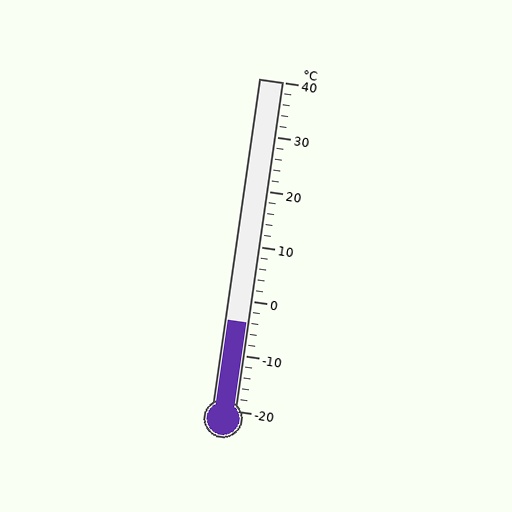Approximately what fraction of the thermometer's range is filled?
The thermometer is filled to approximately 25% of its range.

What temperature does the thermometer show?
The thermometer shows approximately -4°C.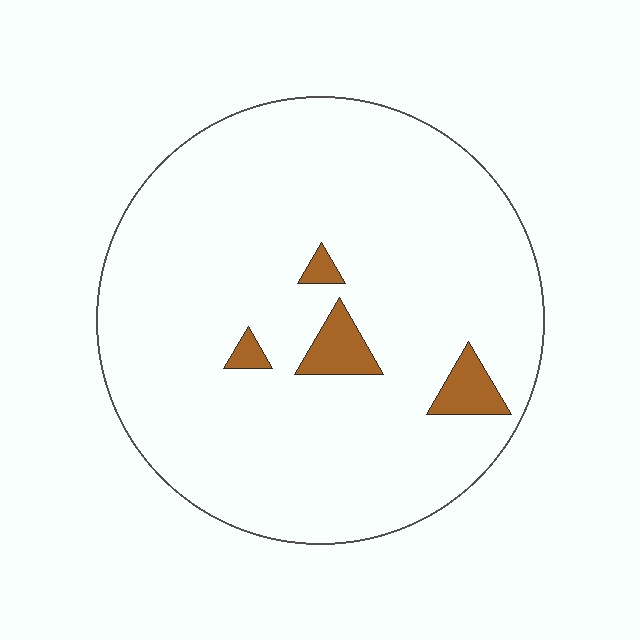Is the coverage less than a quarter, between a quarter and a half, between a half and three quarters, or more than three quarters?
Less than a quarter.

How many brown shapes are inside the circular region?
4.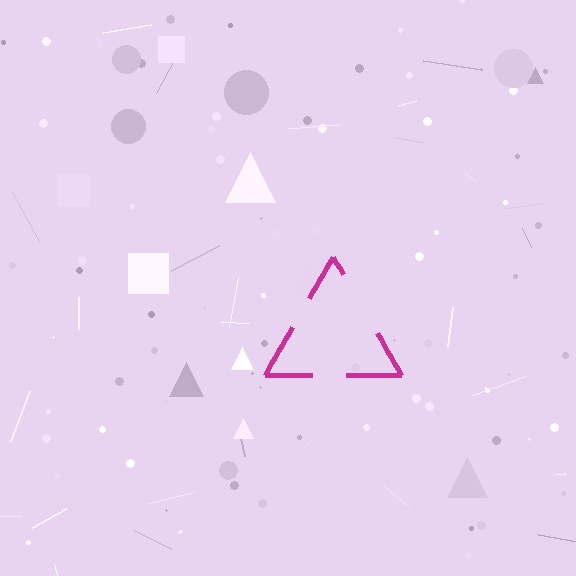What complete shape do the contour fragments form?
The contour fragments form a triangle.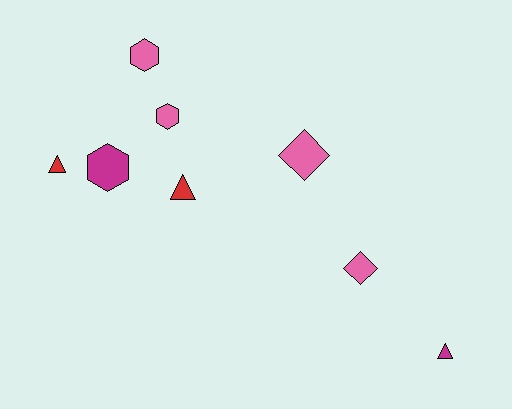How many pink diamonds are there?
There are 2 pink diamonds.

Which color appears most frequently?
Pink, with 4 objects.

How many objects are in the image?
There are 8 objects.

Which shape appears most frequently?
Triangle, with 3 objects.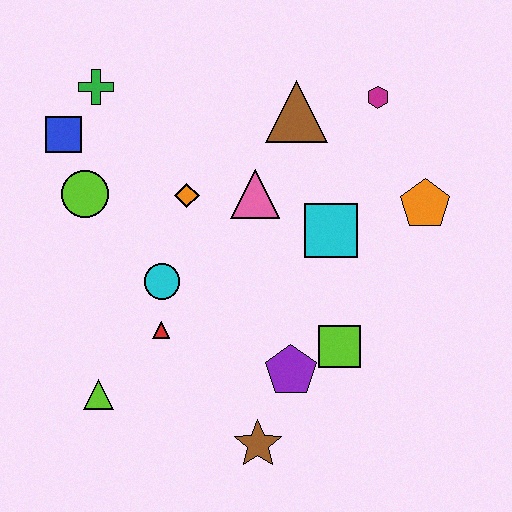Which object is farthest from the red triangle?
The magenta hexagon is farthest from the red triangle.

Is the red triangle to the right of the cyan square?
No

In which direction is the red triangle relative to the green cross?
The red triangle is below the green cross.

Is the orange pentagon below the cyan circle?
No